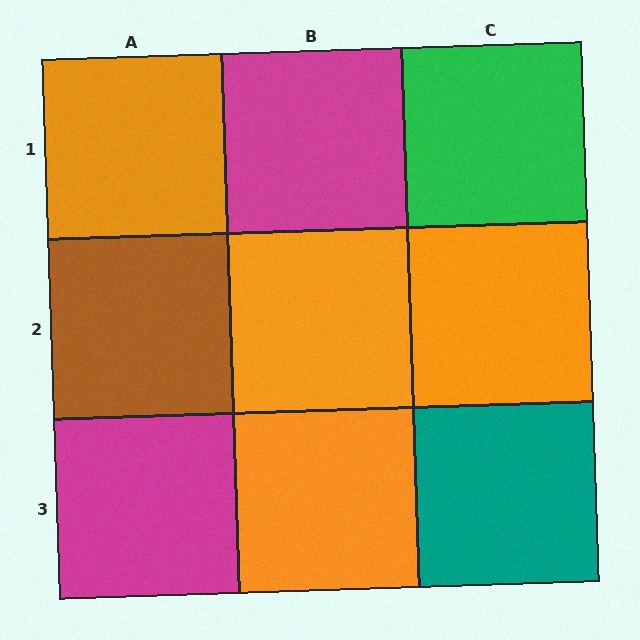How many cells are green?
1 cell is green.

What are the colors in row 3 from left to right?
Magenta, orange, teal.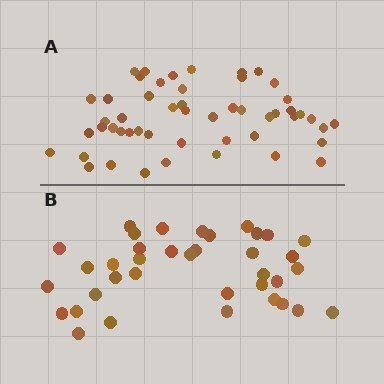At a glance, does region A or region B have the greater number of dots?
Region A (the top region) has more dots.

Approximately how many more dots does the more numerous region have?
Region A has approximately 15 more dots than region B.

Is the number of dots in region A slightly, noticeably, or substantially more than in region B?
Region A has noticeably more, but not dramatically so. The ratio is roughly 1.4 to 1.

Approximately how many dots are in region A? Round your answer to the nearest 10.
About 50 dots. (The exact count is 51, which rounds to 50.)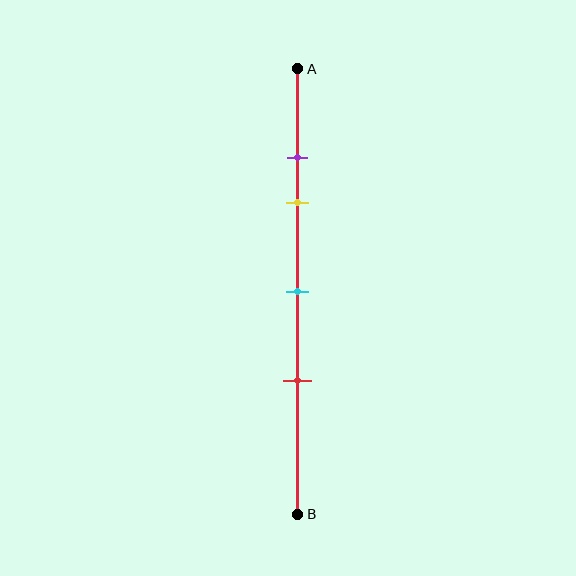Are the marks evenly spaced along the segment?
No, the marks are not evenly spaced.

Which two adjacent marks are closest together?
The purple and yellow marks are the closest adjacent pair.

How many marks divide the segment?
There are 4 marks dividing the segment.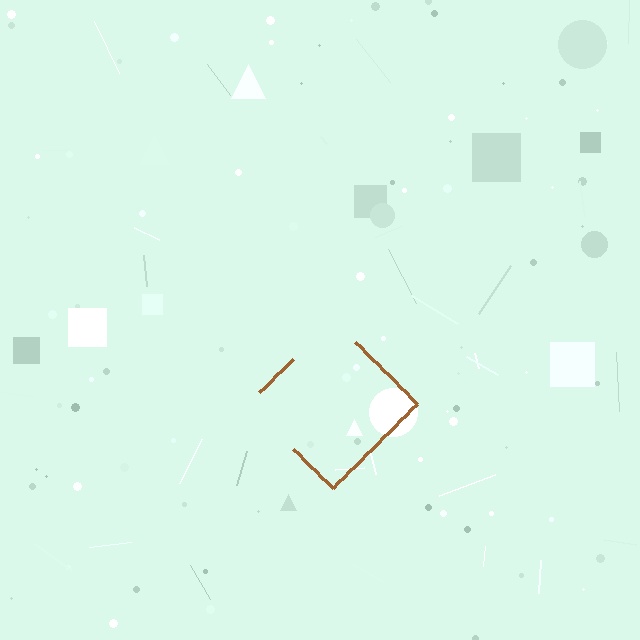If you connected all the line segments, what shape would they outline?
They would outline a diamond.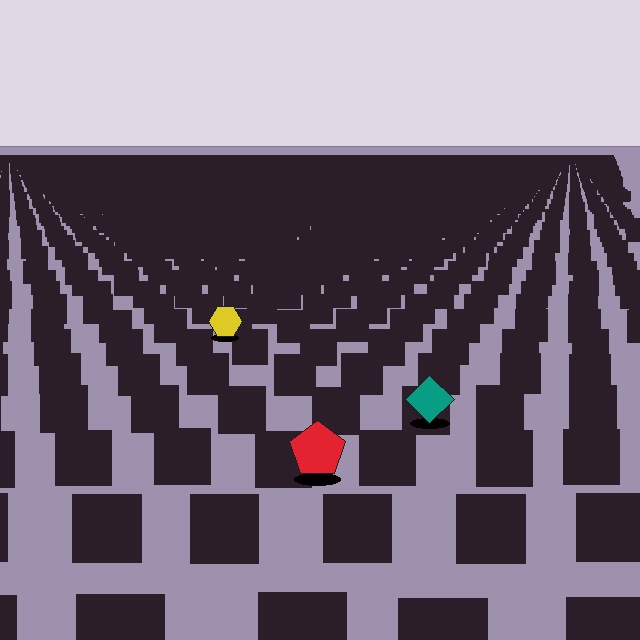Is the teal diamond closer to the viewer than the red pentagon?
No. The red pentagon is closer — you can tell from the texture gradient: the ground texture is coarser near it.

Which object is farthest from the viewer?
The yellow hexagon is farthest from the viewer. It appears smaller and the ground texture around it is denser.